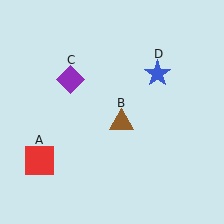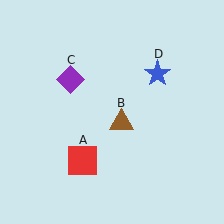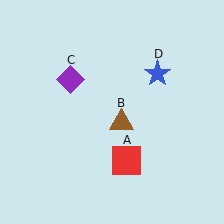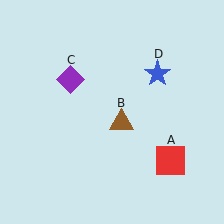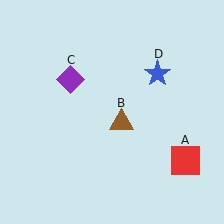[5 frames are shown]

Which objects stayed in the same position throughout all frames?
Brown triangle (object B) and purple diamond (object C) and blue star (object D) remained stationary.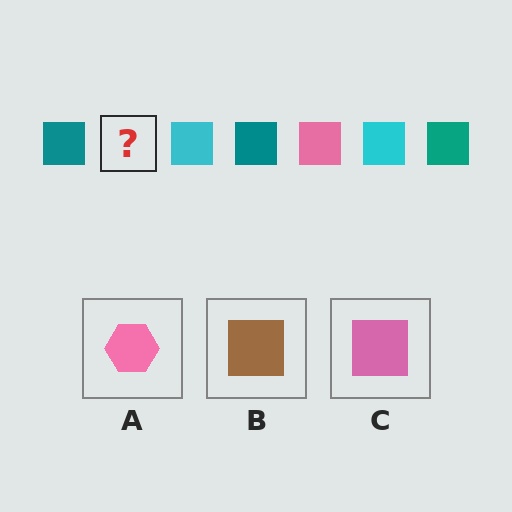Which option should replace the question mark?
Option C.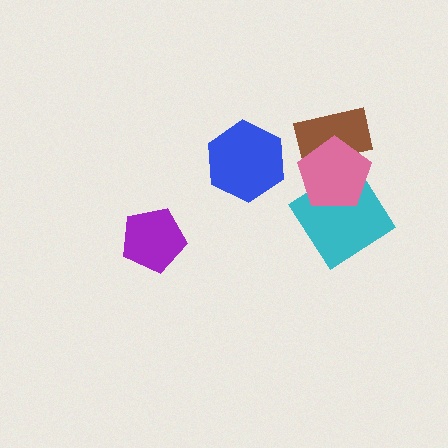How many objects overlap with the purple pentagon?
0 objects overlap with the purple pentagon.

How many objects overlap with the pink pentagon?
2 objects overlap with the pink pentagon.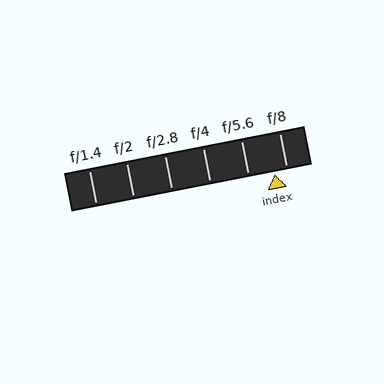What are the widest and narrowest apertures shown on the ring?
The widest aperture shown is f/1.4 and the narrowest is f/8.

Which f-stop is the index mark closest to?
The index mark is closest to f/8.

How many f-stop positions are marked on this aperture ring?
There are 6 f-stop positions marked.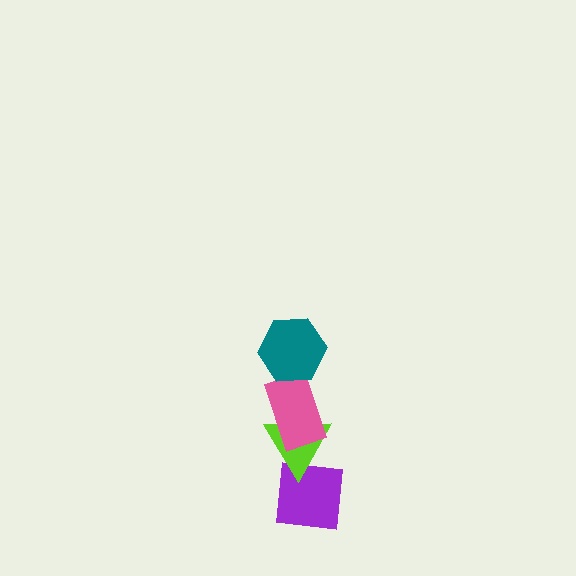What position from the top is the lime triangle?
The lime triangle is 3rd from the top.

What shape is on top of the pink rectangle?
The teal hexagon is on top of the pink rectangle.